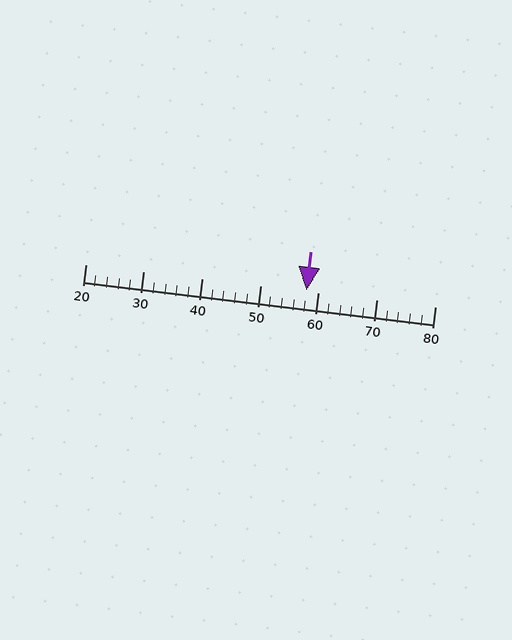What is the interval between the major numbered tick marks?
The major tick marks are spaced 10 units apart.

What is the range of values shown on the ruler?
The ruler shows values from 20 to 80.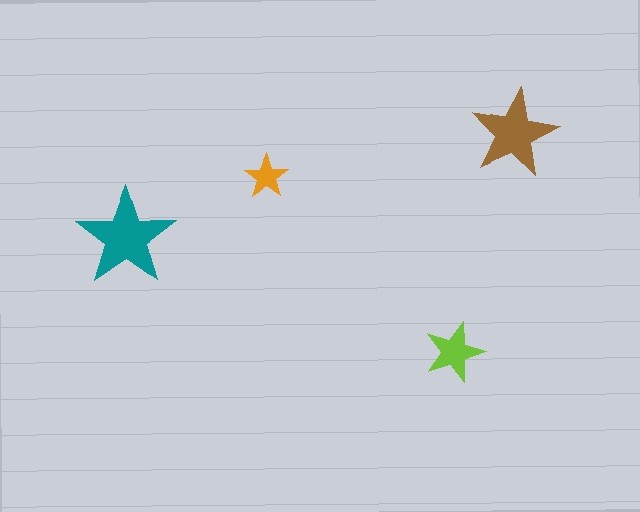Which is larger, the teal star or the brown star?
The teal one.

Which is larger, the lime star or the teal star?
The teal one.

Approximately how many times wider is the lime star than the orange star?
About 1.5 times wider.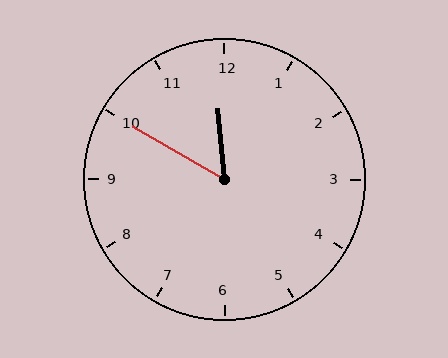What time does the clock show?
11:50.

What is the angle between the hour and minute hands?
Approximately 55 degrees.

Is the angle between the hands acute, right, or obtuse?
It is acute.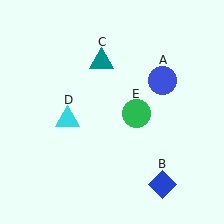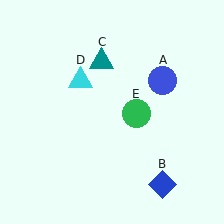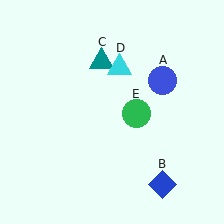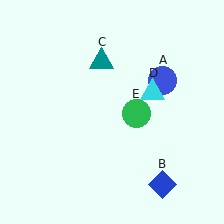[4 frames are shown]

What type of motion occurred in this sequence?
The cyan triangle (object D) rotated clockwise around the center of the scene.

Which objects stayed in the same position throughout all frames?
Blue circle (object A) and blue diamond (object B) and teal triangle (object C) and green circle (object E) remained stationary.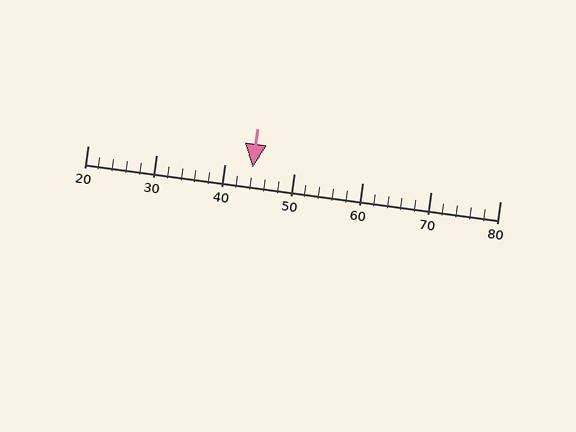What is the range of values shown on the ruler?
The ruler shows values from 20 to 80.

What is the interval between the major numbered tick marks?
The major tick marks are spaced 10 units apart.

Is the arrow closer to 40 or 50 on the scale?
The arrow is closer to 40.